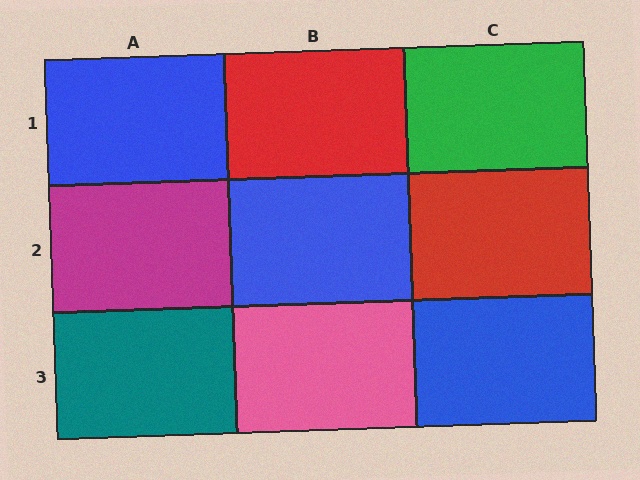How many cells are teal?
1 cell is teal.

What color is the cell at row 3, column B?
Pink.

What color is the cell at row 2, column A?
Magenta.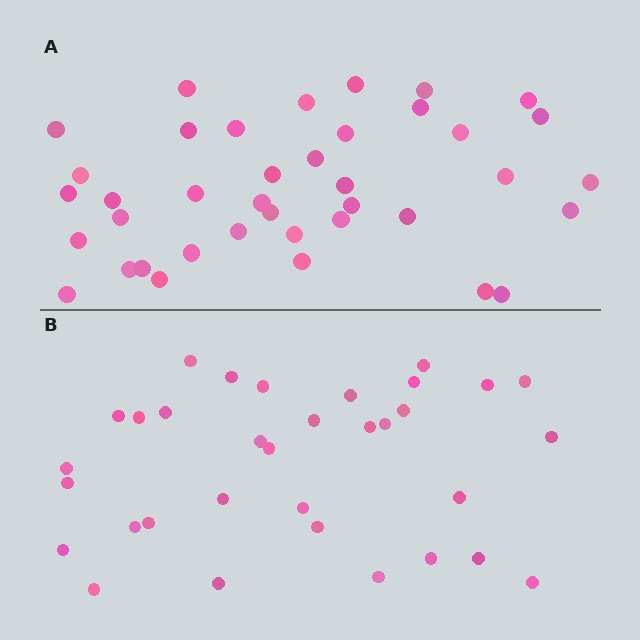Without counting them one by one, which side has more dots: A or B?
Region A (the top region) has more dots.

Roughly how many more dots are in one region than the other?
Region A has about 6 more dots than region B.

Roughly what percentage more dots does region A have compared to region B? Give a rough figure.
About 20% more.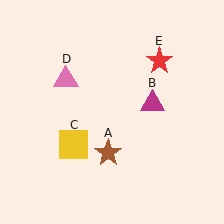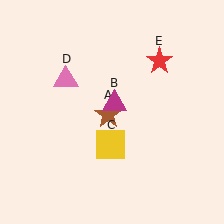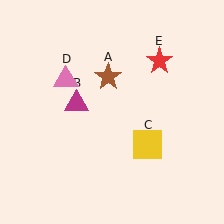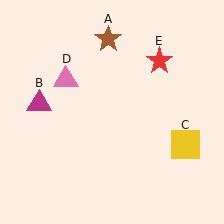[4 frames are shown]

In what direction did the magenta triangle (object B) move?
The magenta triangle (object B) moved left.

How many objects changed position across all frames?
3 objects changed position: brown star (object A), magenta triangle (object B), yellow square (object C).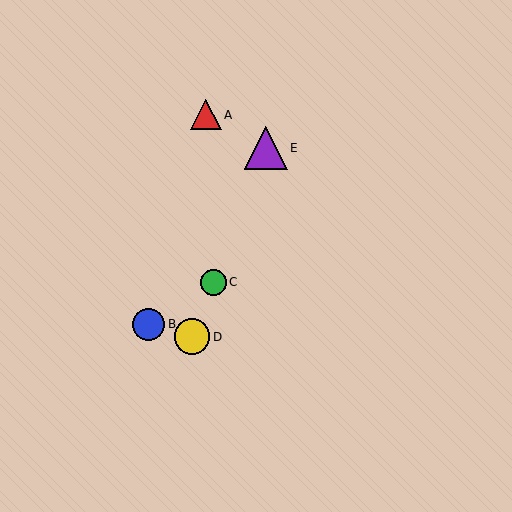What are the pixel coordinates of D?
Object D is at (192, 337).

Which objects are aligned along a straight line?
Objects C, D, E are aligned along a straight line.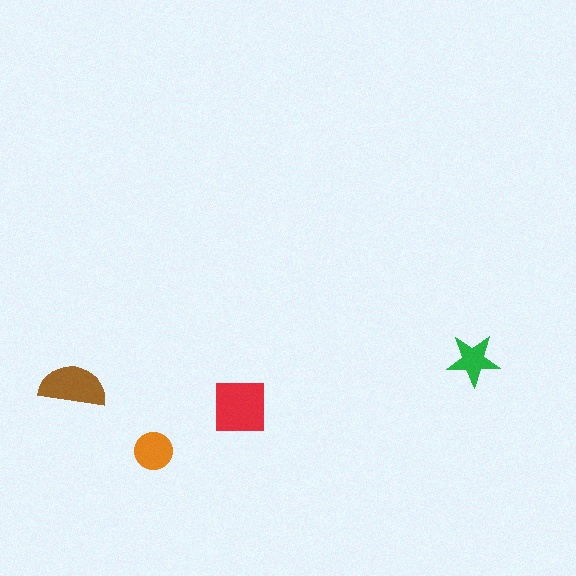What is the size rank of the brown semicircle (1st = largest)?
2nd.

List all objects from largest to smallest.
The red square, the brown semicircle, the orange circle, the green star.